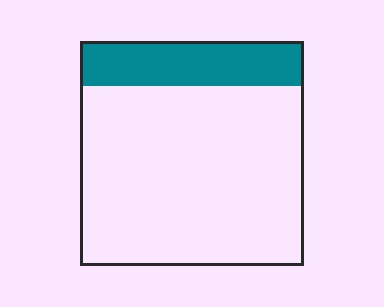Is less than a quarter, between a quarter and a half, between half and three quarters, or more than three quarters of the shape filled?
Less than a quarter.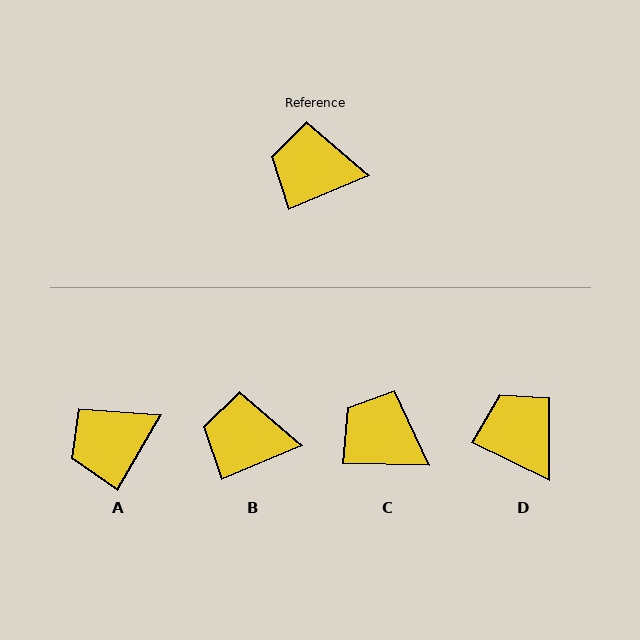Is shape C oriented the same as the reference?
No, it is off by about 24 degrees.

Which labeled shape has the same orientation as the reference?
B.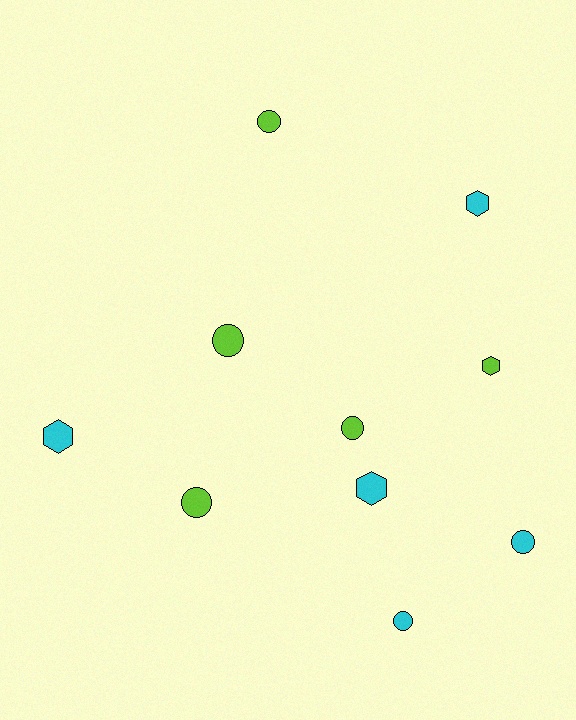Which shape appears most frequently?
Circle, with 6 objects.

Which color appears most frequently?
Lime, with 5 objects.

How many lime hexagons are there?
There is 1 lime hexagon.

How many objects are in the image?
There are 10 objects.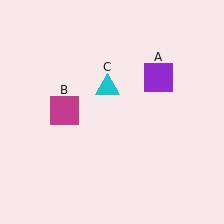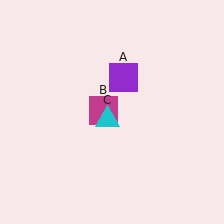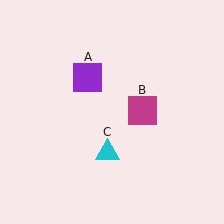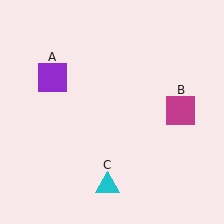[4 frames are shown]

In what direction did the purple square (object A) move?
The purple square (object A) moved left.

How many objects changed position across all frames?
3 objects changed position: purple square (object A), magenta square (object B), cyan triangle (object C).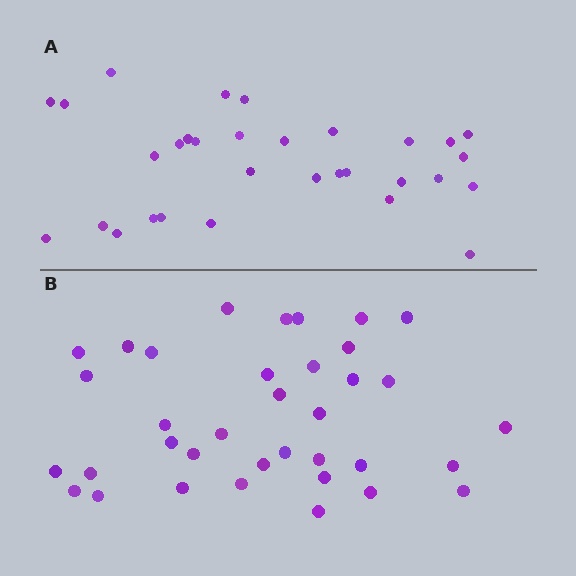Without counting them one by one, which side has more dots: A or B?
Region B (the bottom region) has more dots.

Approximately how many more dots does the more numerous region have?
Region B has about 5 more dots than region A.